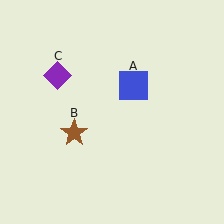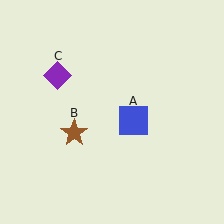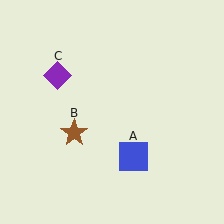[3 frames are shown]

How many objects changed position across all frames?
1 object changed position: blue square (object A).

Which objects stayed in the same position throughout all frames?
Brown star (object B) and purple diamond (object C) remained stationary.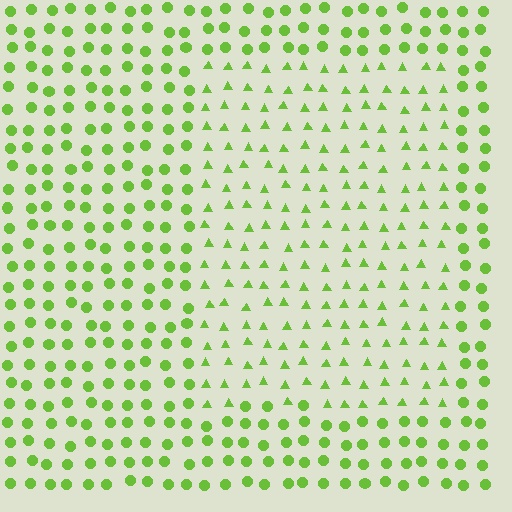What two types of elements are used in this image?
The image uses triangles inside the rectangle region and circles outside it.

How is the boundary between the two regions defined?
The boundary is defined by a change in element shape: triangles inside vs. circles outside. All elements share the same color and spacing.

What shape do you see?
I see a rectangle.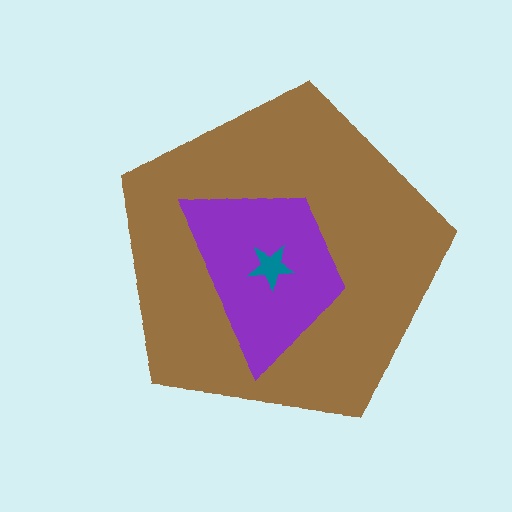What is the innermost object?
The teal star.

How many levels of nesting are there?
3.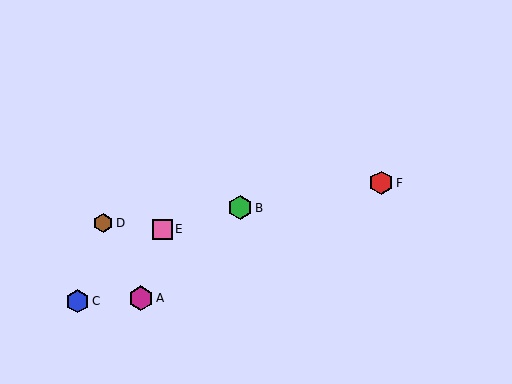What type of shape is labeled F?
Shape F is a red hexagon.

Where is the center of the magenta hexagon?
The center of the magenta hexagon is at (141, 298).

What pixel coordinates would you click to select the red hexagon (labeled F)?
Click at (381, 183) to select the red hexagon F.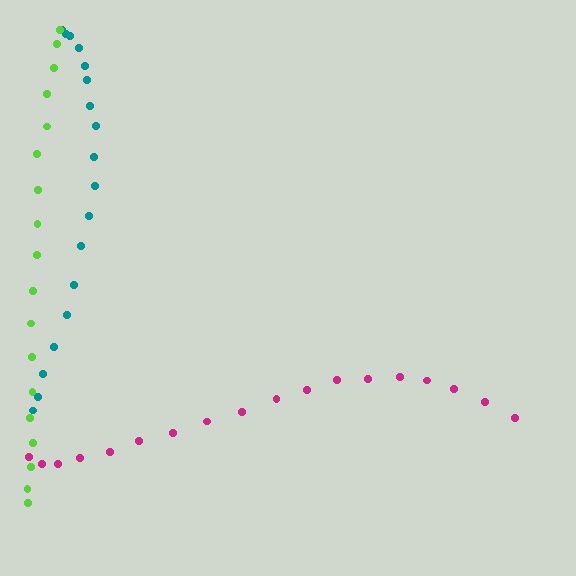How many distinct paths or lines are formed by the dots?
There are 3 distinct paths.